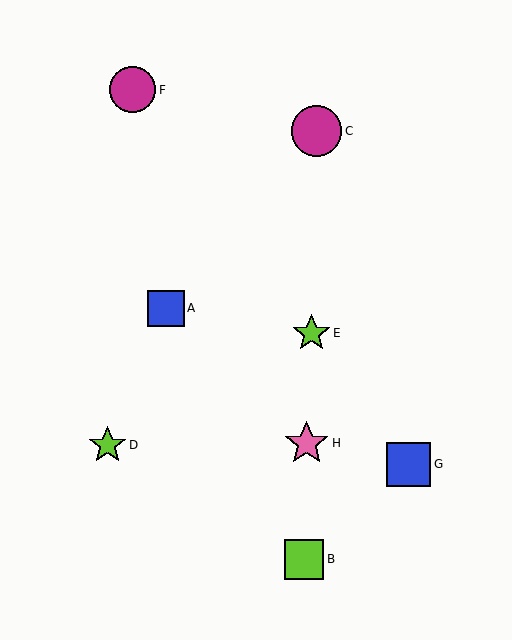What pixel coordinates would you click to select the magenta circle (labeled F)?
Click at (133, 90) to select the magenta circle F.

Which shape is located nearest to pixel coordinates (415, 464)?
The blue square (labeled G) at (409, 464) is nearest to that location.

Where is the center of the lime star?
The center of the lime star is at (311, 333).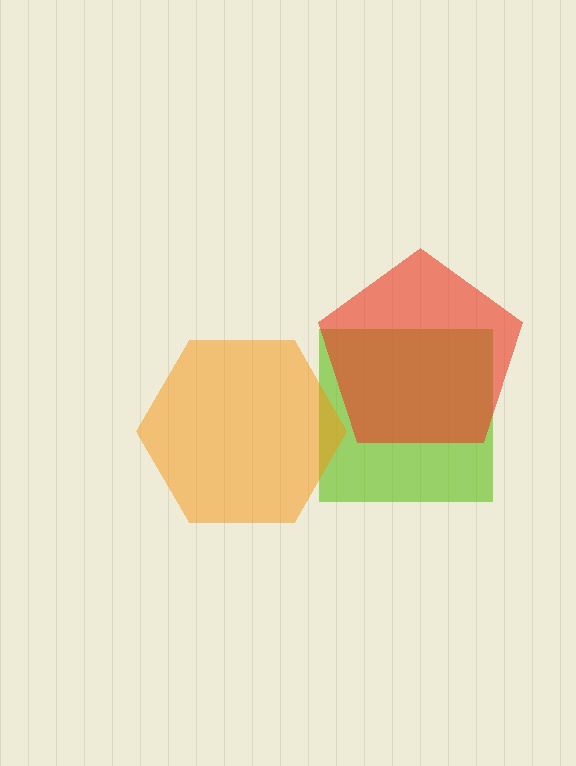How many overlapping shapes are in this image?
There are 3 overlapping shapes in the image.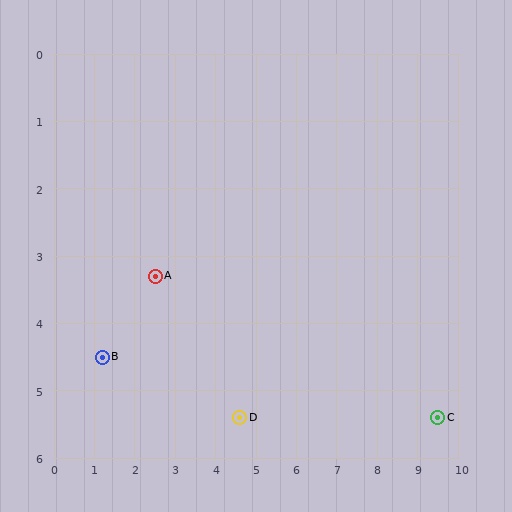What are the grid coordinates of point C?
Point C is at approximately (9.5, 5.4).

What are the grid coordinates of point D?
Point D is at approximately (4.6, 5.4).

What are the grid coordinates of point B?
Point B is at approximately (1.2, 4.5).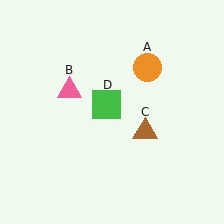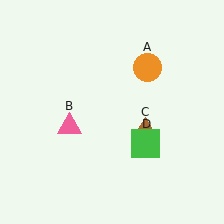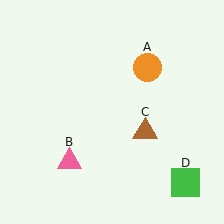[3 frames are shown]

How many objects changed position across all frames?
2 objects changed position: pink triangle (object B), green square (object D).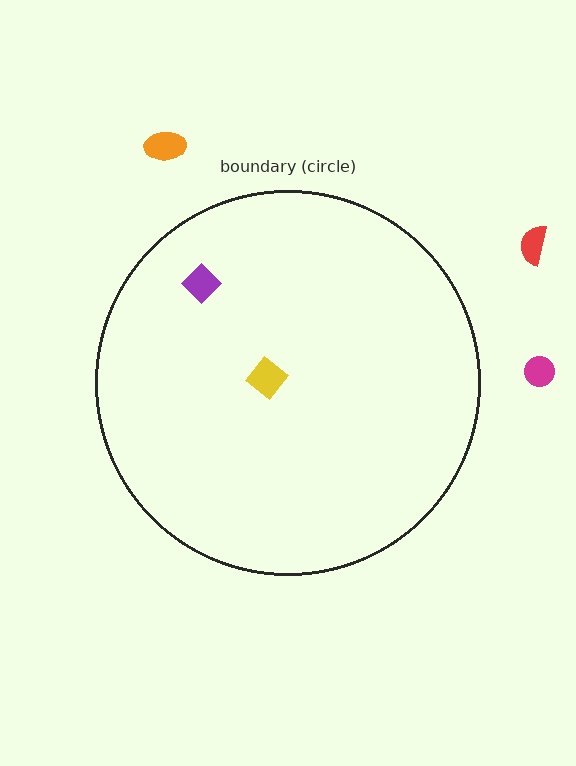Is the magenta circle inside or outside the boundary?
Outside.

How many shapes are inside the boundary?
2 inside, 3 outside.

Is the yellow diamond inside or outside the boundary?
Inside.